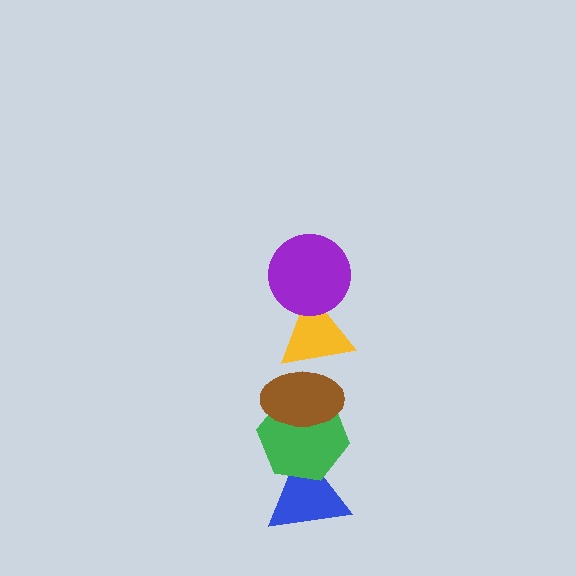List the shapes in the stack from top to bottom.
From top to bottom: the purple circle, the yellow triangle, the brown ellipse, the green hexagon, the blue triangle.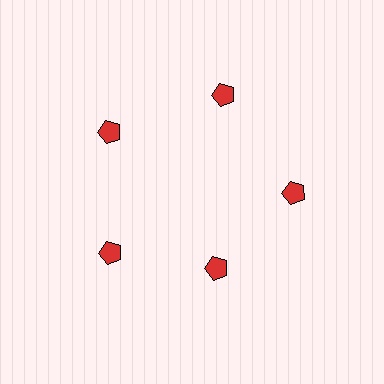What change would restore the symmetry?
The symmetry would be restored by moving it outward, back onto the ring so that all 5 pentagons sit at equal angles and equal distance from the center.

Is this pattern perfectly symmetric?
No. The 5 red pentagons are arranged in a ring, but one element near the 5 o'clock position is pulled inward toward the center, breaking the 5-fold rotational symmetry.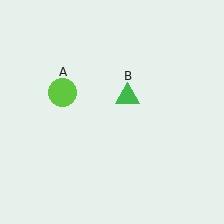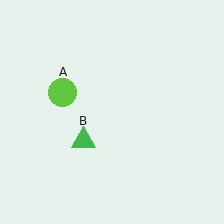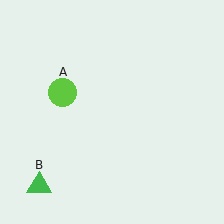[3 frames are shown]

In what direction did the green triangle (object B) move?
The green triangle (object B) moved down and to the left.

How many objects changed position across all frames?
1 object changed position: green triangle (object B).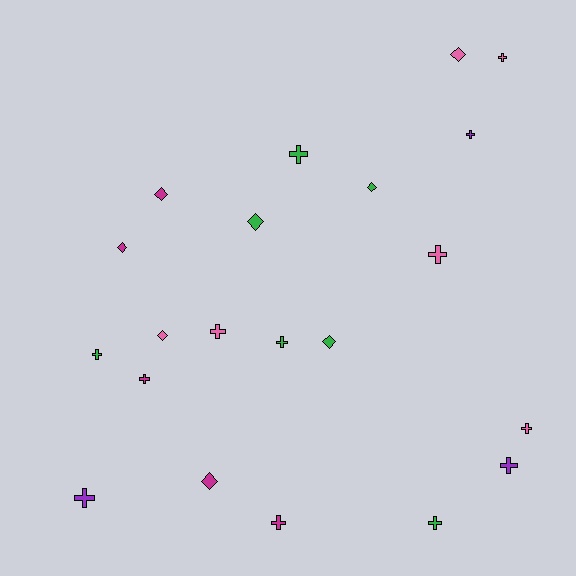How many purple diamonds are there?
There are no purple diamonds.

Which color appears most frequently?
Green, with 7 objects.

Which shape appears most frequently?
Cross, with 13 objects.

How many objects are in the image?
There are 21 objects.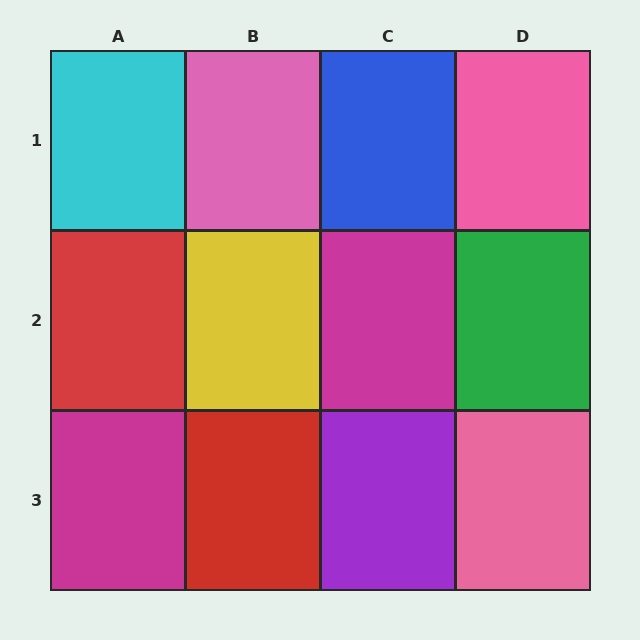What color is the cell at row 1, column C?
Blue.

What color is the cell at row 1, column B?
Pink.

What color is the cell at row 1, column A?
Cyan.